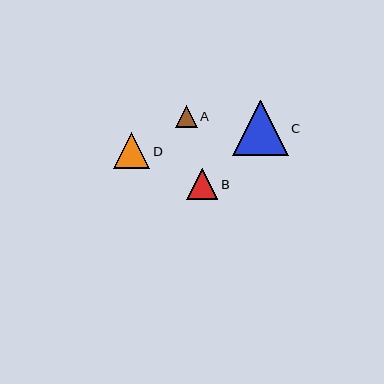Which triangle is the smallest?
Triangle A is the smallest with a size of approximately 22 pixels.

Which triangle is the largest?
Triangle C is the largest with a size of approximately 55 pixels.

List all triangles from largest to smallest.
From largest to smallest: C, D, B, A.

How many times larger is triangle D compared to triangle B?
Triangle D is approximately 1.2 times the size of triangle B.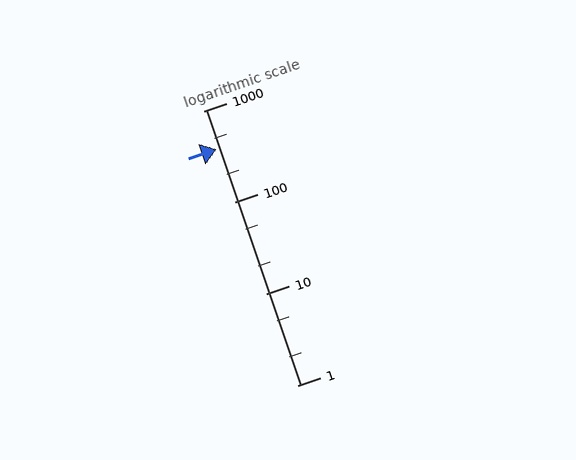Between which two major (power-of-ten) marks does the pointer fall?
The pointer is between 100 and 1000.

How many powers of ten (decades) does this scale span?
The scale spans 3 decades, from 1 to 1000.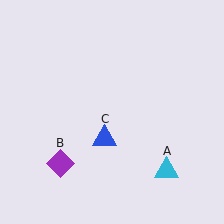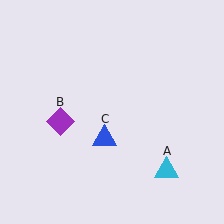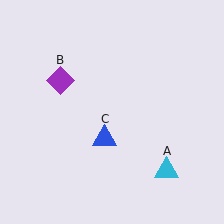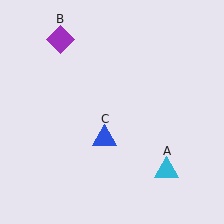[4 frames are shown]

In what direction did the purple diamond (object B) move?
The purple diamond (object B) moved up.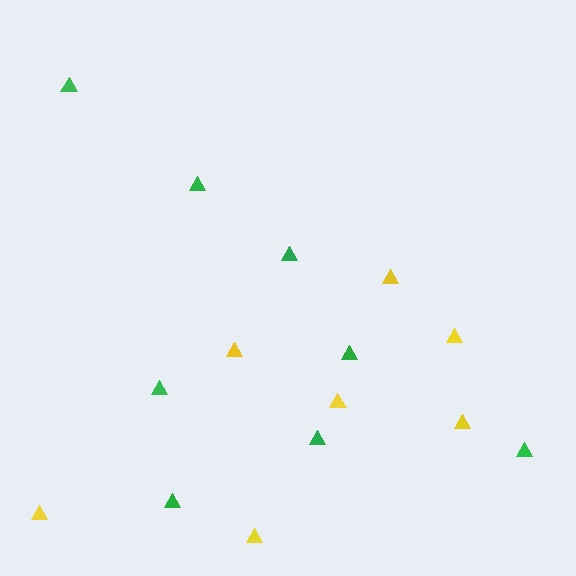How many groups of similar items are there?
There are 2 groups: one group of green triangles (8) and one group of yellow triangles (7).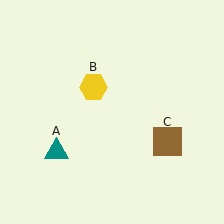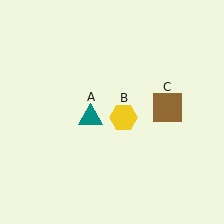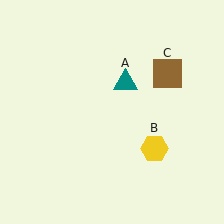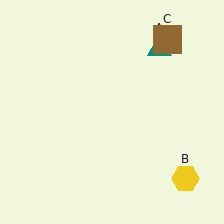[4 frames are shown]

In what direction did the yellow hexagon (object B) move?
The yellow hexagon (object B) moved down and to the right.